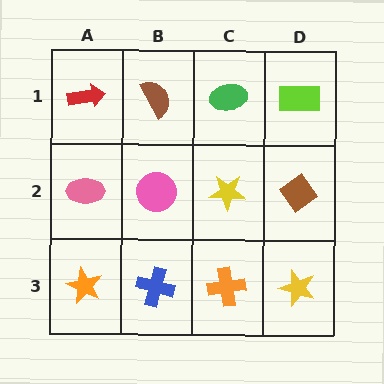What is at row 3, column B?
A blue cross.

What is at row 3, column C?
An orange cross.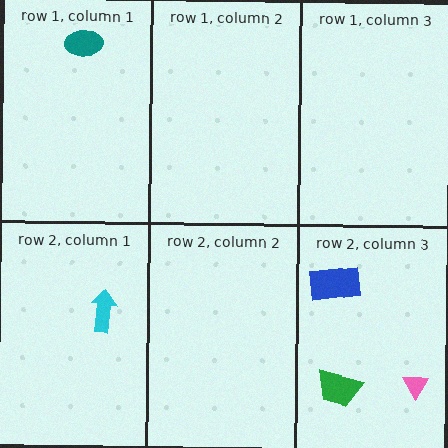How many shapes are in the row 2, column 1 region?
1.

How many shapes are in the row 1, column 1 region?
1.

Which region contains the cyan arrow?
The row 2, column 1 region.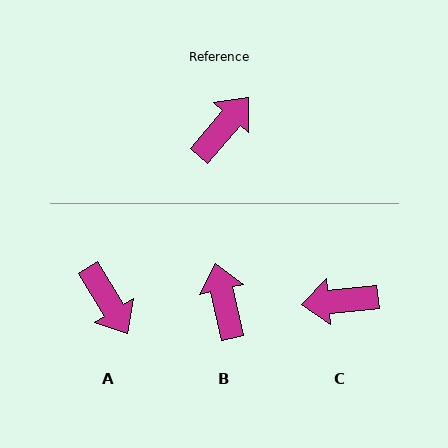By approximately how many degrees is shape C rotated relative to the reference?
Approximately 136 degrees counter-clockwise.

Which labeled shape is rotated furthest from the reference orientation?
C, about 136 degrees away.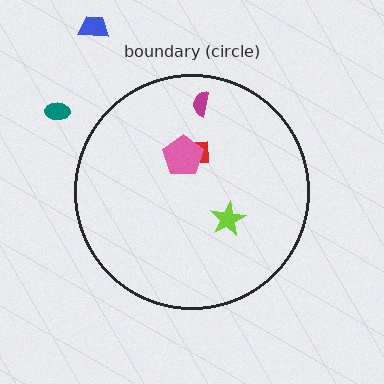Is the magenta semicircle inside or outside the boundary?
Inside.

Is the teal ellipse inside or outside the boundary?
Outside.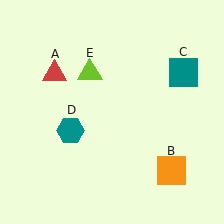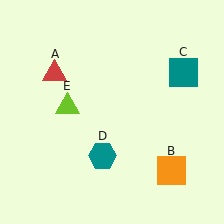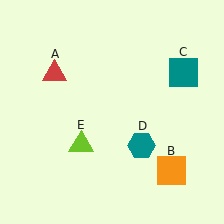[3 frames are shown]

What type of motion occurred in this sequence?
The teal hexagon (object D), lime triangle (object E) rotated counterclockwise around the center of the scene.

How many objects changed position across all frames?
2 objects changed position: teal hexagon (object D), lime triangle (object E).